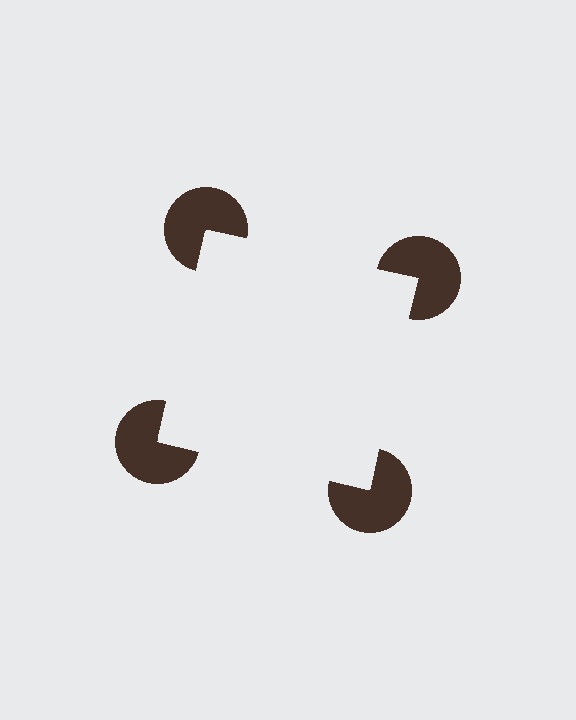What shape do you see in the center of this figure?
An illusory square — its edges are inferred from the aligned wedge cuts in the pac-man discs, not physically drawn.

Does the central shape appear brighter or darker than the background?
It typically appears slightly brighter than the background, even though no actual brightness change is drawn.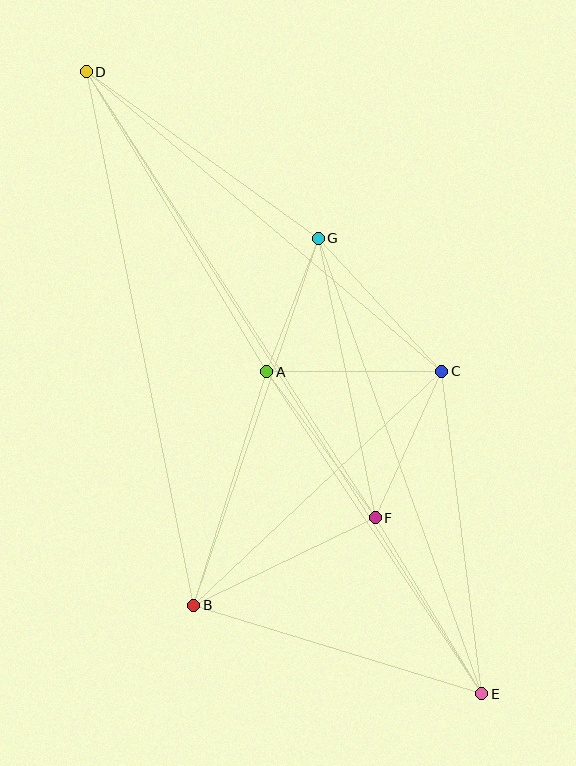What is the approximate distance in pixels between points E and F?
The distance between E and F is approximately 206 pixels.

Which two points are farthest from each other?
Points D and E are farthest from each other.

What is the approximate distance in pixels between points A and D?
The distance between A and D is approximately 350 pixels.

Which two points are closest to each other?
Points A and G are closest to each other.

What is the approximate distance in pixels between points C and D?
The distance between C and D is approximately 465 pixels.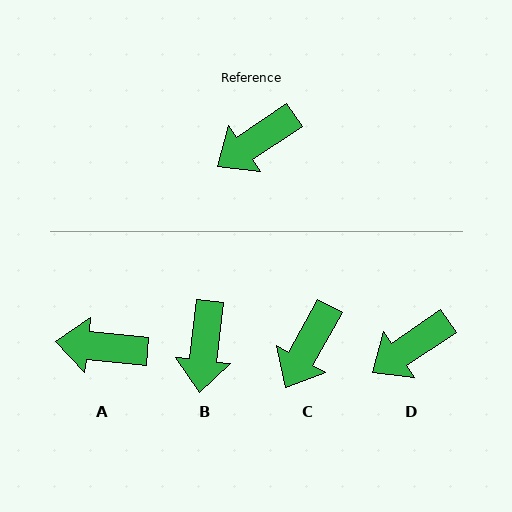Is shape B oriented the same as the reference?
No, it is off by about 49 degrees.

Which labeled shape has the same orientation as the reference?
D.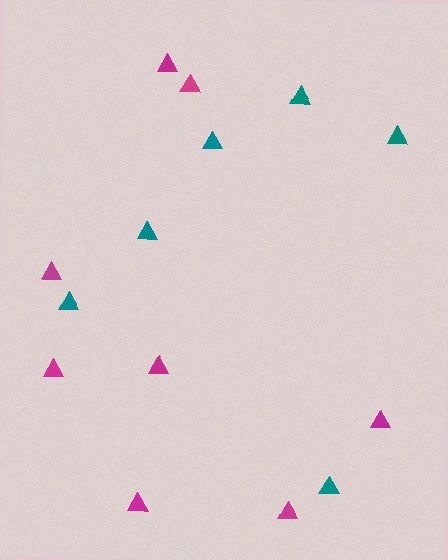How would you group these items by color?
There are 2 groups: one group of magenta triangles (8) and one group of teal triangles (6).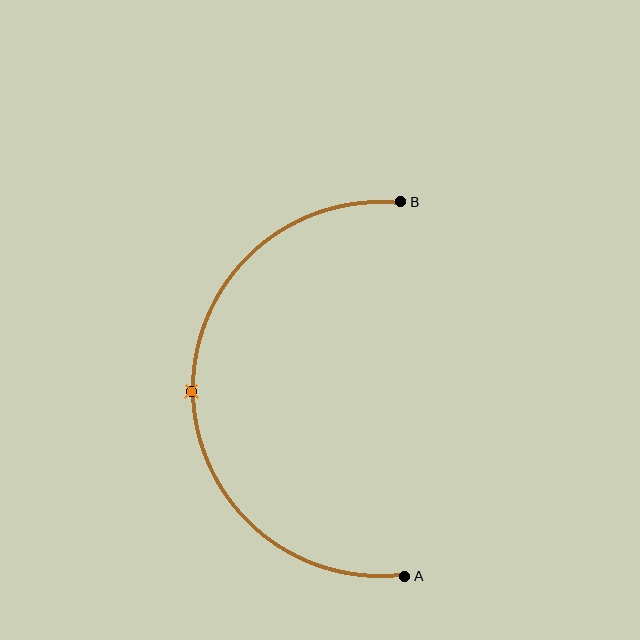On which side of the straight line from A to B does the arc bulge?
The arc bulges to the left of the straight line connecting A and B.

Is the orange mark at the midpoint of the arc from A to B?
Yes. The orange mark lies on the arc at equal arc-length from both A and B — it is the arc midpoint.